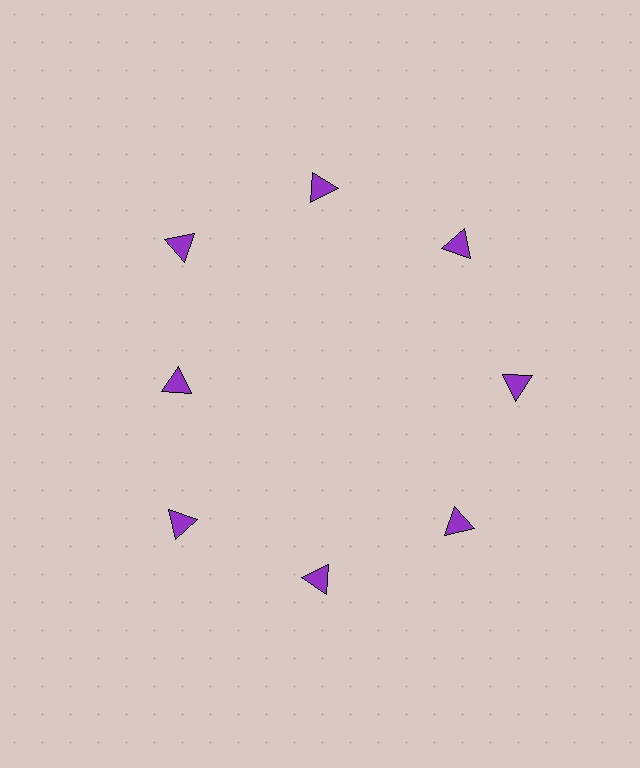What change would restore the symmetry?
The symmetry would be restored by moving it outward, back onto the ring so that all 8 triangles sit at equal angles and equal distance from the center.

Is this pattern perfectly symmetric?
No. The 8 purple triangles are arranged in a ring, but one element near the 9 o'clock position is pulled inward toward the center, breaking the 8-fold rotational symmetry.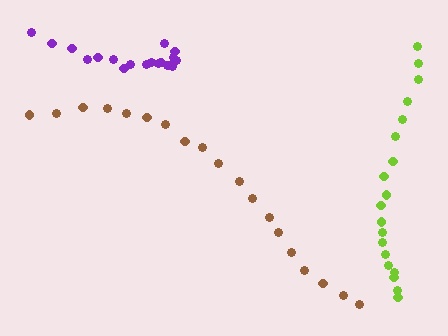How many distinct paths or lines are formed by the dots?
There are 3 distinct paths.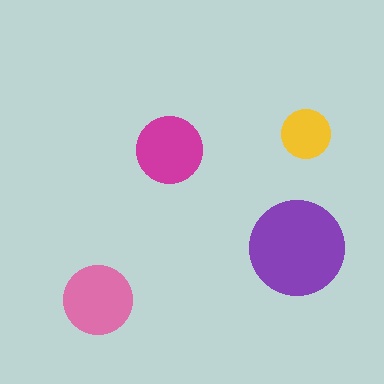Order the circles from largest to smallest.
the purple one, the pink one, the magenta one, the yellow one.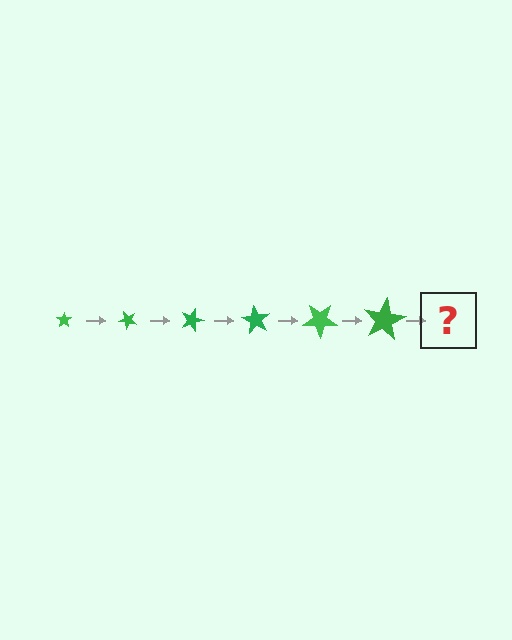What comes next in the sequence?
The next element should be a star, larger than the previous one and rotated 270 degrees from the start.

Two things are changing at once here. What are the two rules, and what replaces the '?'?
The two rules are that the star grows larger each step and it rotates 45 degrees each step. The '?' should be a star, larger than the previous one and rotated 270 degrees from the start.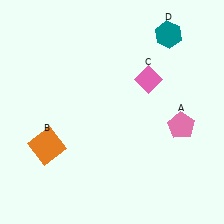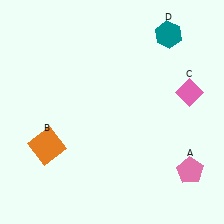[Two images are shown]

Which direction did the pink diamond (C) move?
The pink diamond (C) moved right.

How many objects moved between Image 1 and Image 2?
2 objects moved between the two images.